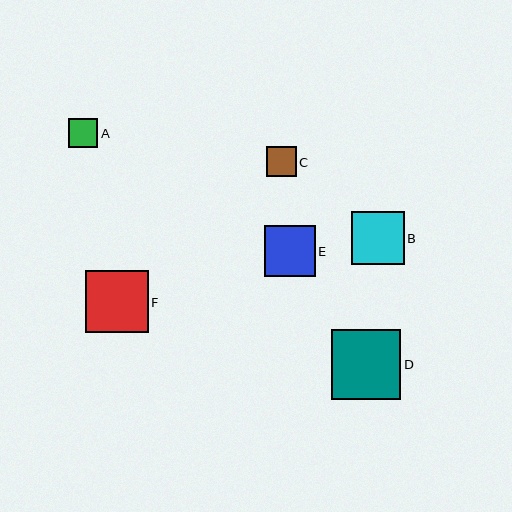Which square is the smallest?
Square A is the smallest with a size of approximately 29 pixels.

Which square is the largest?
Square D is the largest with a size of approximately 69 pixels.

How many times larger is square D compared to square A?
Square D is approximately 2.4 times the size of square A.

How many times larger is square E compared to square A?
Square E is approximately 1.8 times the size of square A.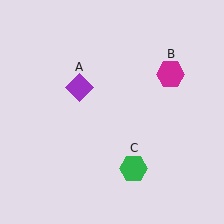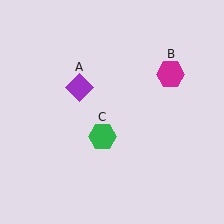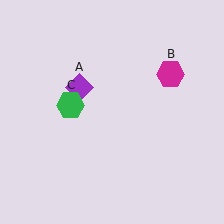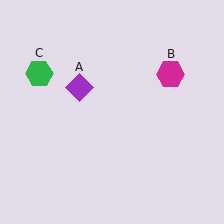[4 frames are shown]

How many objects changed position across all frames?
1 object changed position: green hexagon (object C).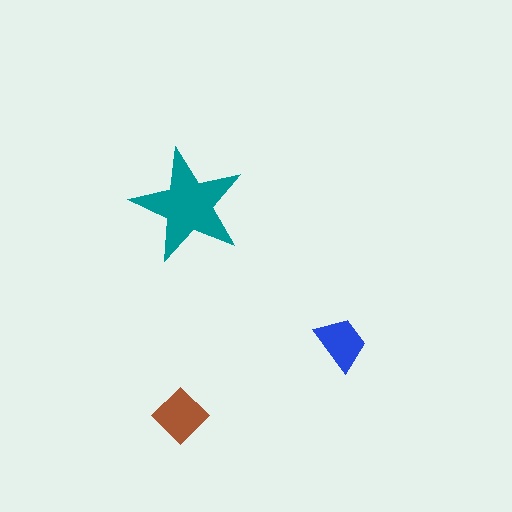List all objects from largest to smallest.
The teal star, the brown diamond, the blue trapezoid.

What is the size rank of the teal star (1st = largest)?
1st.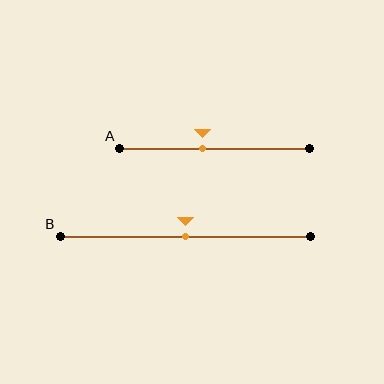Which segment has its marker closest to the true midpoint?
Segment B has its marker closest to the true midpoint.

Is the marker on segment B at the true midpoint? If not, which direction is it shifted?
Yes, the marker on segment B is at the true midpoint.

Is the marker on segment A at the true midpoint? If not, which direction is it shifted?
No, the marker on segment A is shifted to the left by about 7% of the segment length.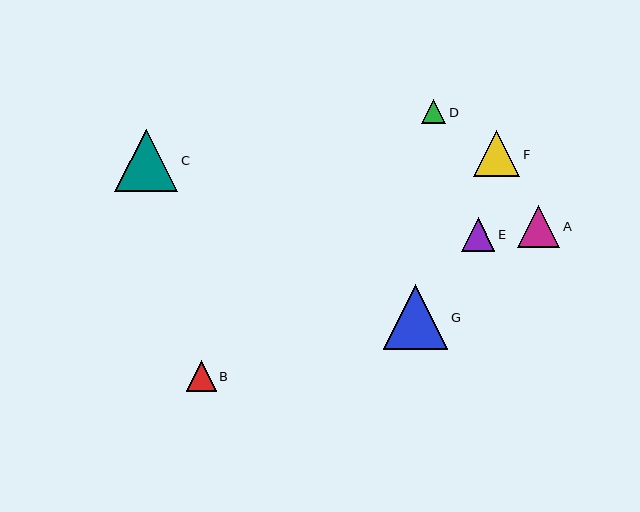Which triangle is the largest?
Triangle G is the largest with a size of approximately 65 pixels.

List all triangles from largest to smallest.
From largest to smallest: G, C, F, A, E, B, D.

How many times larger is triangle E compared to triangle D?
Triangle E is approximately 1.4 times the size of triangle D.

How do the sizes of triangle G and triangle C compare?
Triangle G and triangle C are approximately the same size.